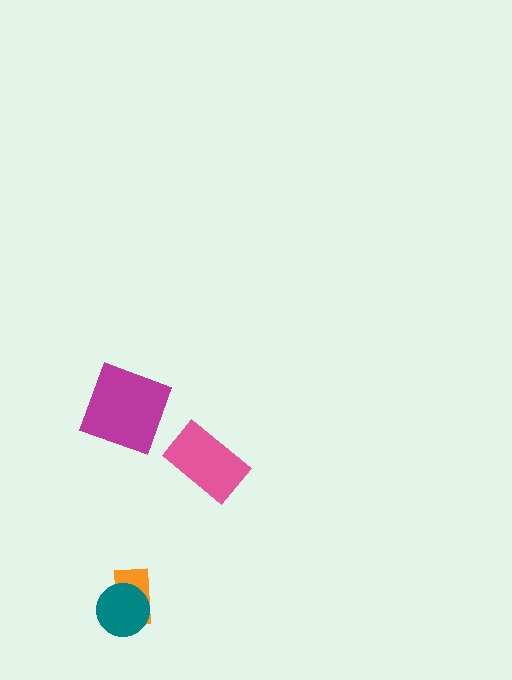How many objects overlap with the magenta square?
0 objects overlap with the magenta square.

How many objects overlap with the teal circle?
1 object overlaps with the teal circle.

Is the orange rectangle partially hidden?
Yes, it is partially covered by another shape.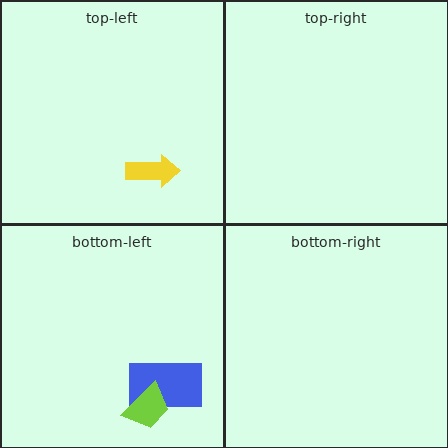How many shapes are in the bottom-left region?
2.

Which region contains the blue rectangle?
The bottom-left region.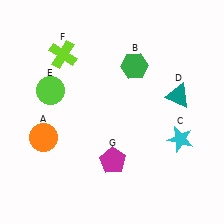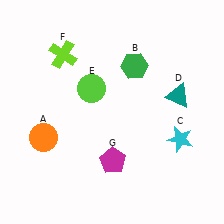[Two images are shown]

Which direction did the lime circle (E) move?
The lime circle (E) moved right.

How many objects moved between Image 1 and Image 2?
1 object moved between the two images.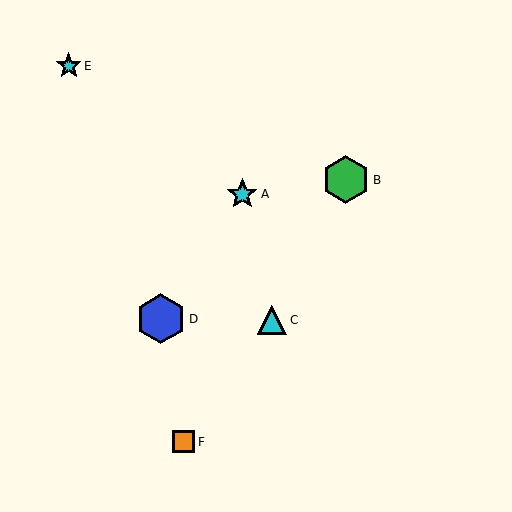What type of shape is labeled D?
Shape D is a blue hexagon.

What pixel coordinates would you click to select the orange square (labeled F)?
Click at (184, 442) to select the orange square F.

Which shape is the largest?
The blue hexagon (labeled D) is the largest.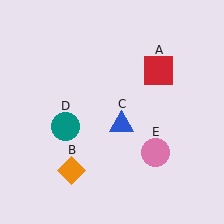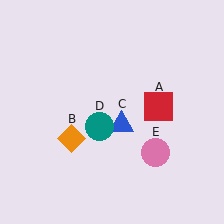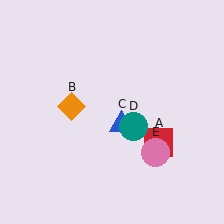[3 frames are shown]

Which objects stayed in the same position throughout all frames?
Blue triangle (object C) and pink circle (object E) remained stationary.